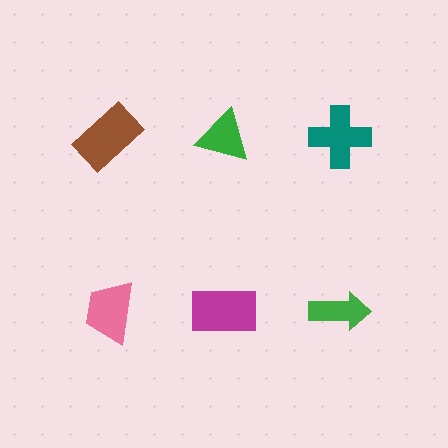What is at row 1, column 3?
A teal cross.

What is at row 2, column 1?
A pink trapezoid.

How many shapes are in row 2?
3 shapes.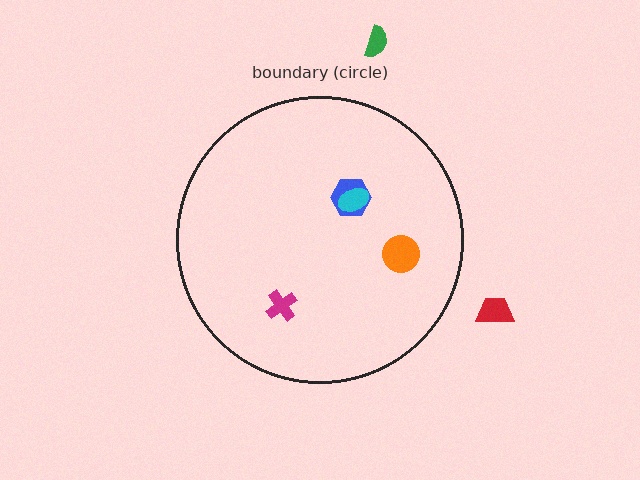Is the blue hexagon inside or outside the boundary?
Inside.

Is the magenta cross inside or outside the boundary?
Inside.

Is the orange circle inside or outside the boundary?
Inside.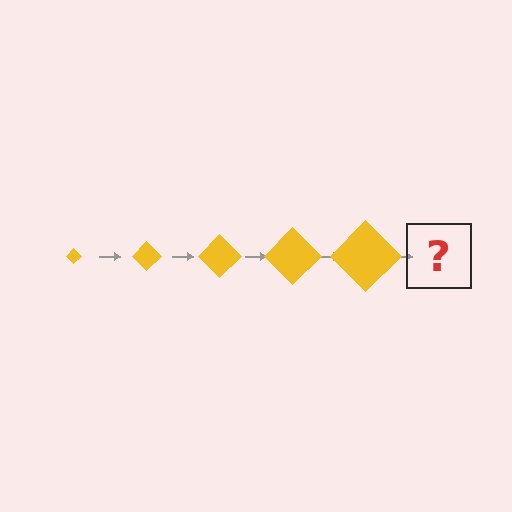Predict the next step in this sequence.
The next step is a yellow diamond, larger than the previous one.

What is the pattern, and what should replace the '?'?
The pattern is that the diamond gets progressively larger each step. The '?' should be a yellow diamond, larger than the previous one.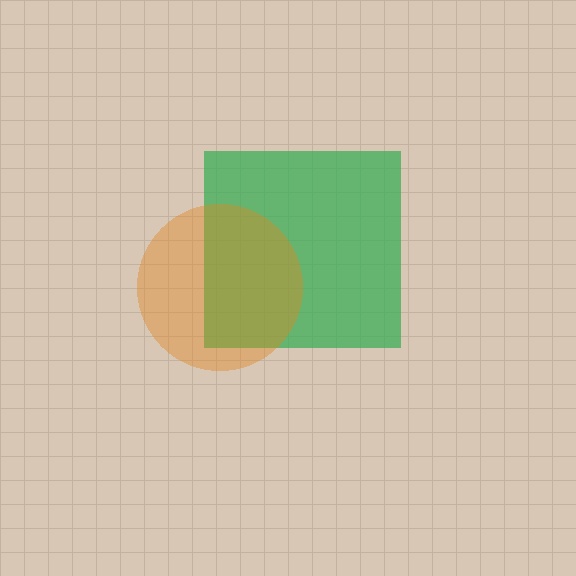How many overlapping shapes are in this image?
There are 2 overlapping shapes in the image.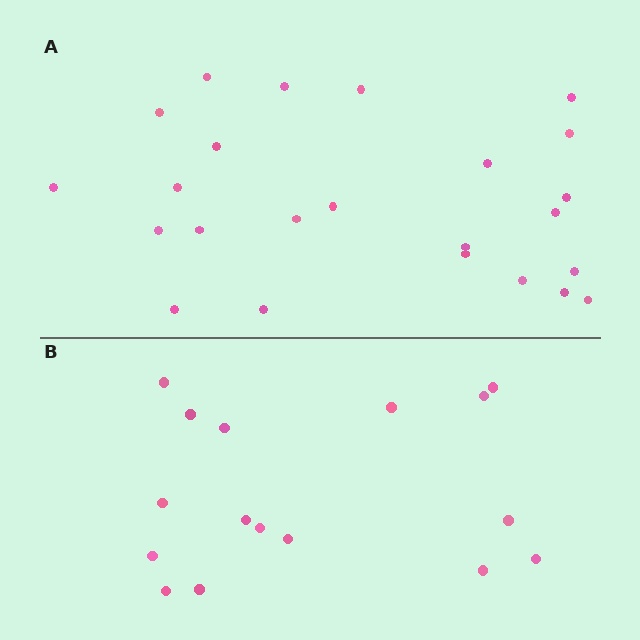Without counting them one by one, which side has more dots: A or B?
Region A (the top region) has more dots.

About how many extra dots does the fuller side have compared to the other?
Region A has roughly 8 or so more dots than region B.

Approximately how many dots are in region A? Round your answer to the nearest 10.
About 20 dots. (The exact count is 24, which rounds to 20.)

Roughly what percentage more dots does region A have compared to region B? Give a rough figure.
About 50% more.